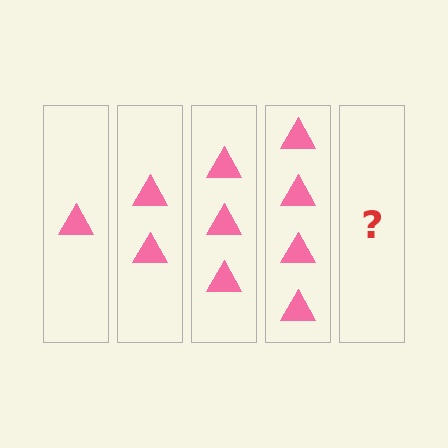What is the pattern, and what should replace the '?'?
The pattern is that each step adds one more triangle. The '?' should be 5 triangles.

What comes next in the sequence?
The next element should be 5 triangles.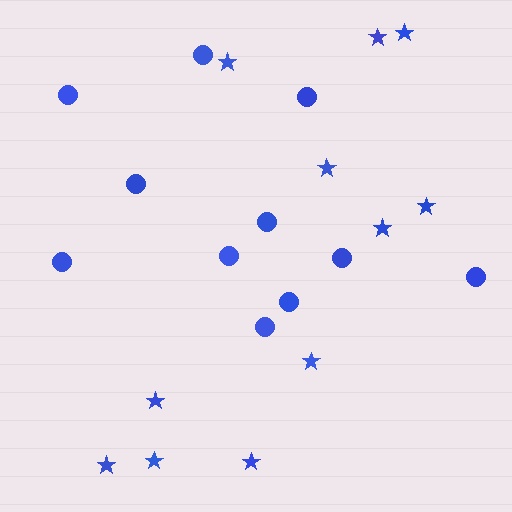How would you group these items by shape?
There are 2 groups: one group of circles (11) and one group of stars (11).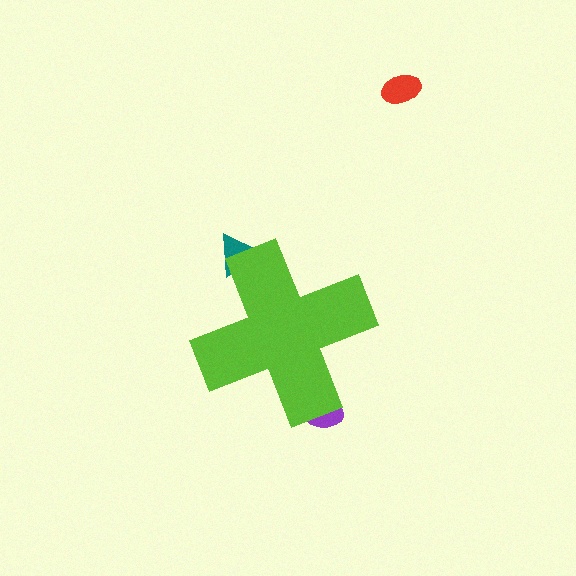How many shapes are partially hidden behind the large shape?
2 shapes are partially hidden.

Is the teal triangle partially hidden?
Yes, the teal triangle is partially hidden behind the lime cross.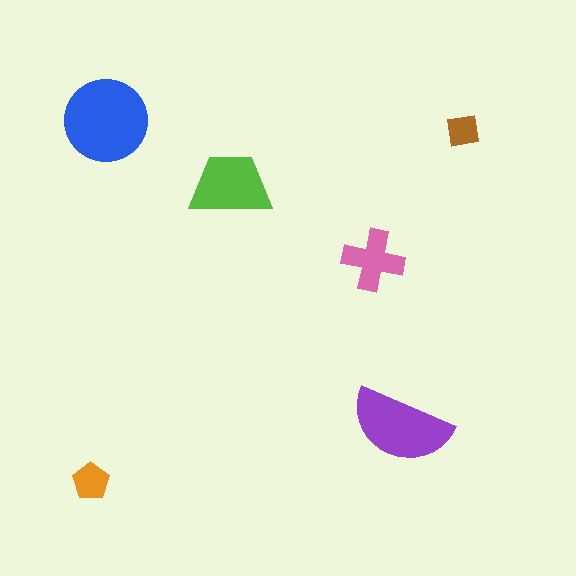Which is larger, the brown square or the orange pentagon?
The orange pentagon.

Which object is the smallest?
The brown square.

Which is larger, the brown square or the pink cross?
The pink cross.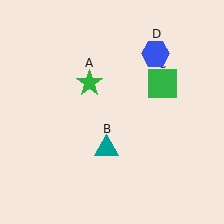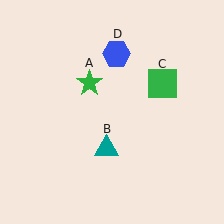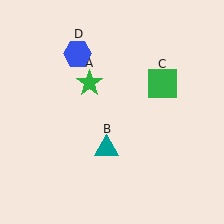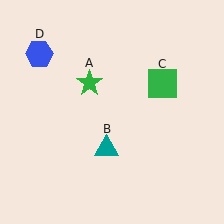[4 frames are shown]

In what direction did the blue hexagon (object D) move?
The blue hexagon (object D) moved left.